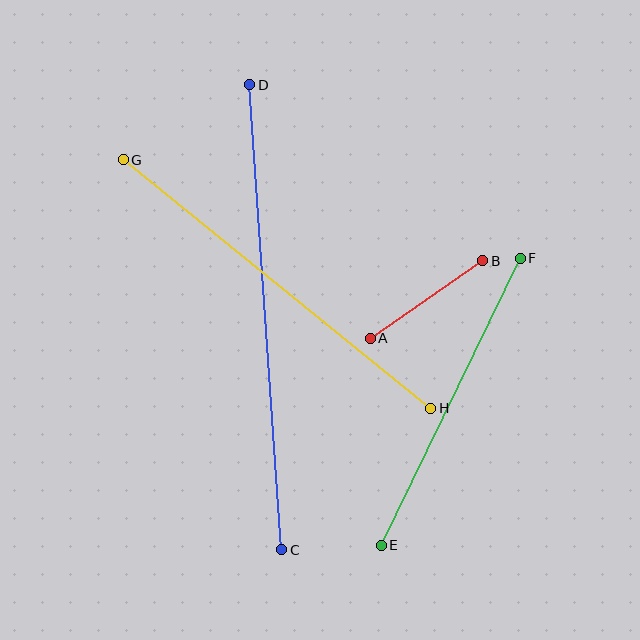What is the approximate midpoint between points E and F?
The midpoint is at approximately (451, 402) pixels.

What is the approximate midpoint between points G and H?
The midpoint is at approximately (277, 284) pixels.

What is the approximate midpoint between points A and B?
The midpoint is at approximately (426, 300) pixels.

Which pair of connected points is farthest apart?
Points C and D are farthest apart.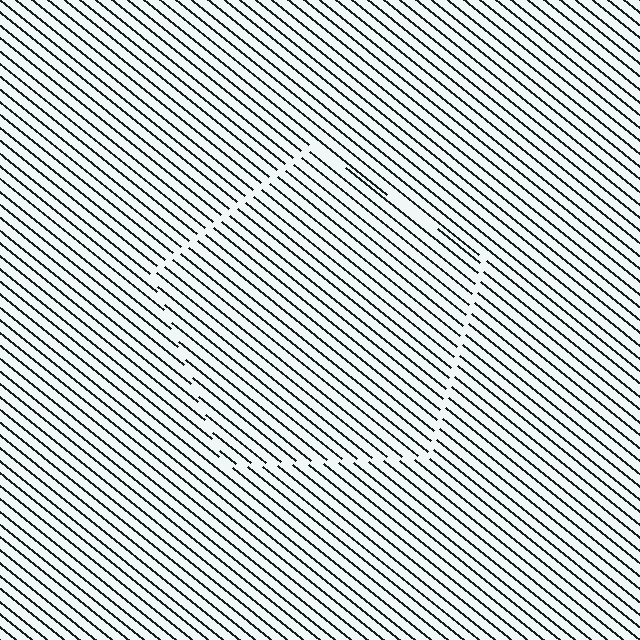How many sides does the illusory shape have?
5 sides — the line-ends trace a pentagon.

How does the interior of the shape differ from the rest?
The interior of the shape contains the same grating, shifted by half a period — the contour is defined by the phase discontinuity where line-ends from the inner and outer gratings abut.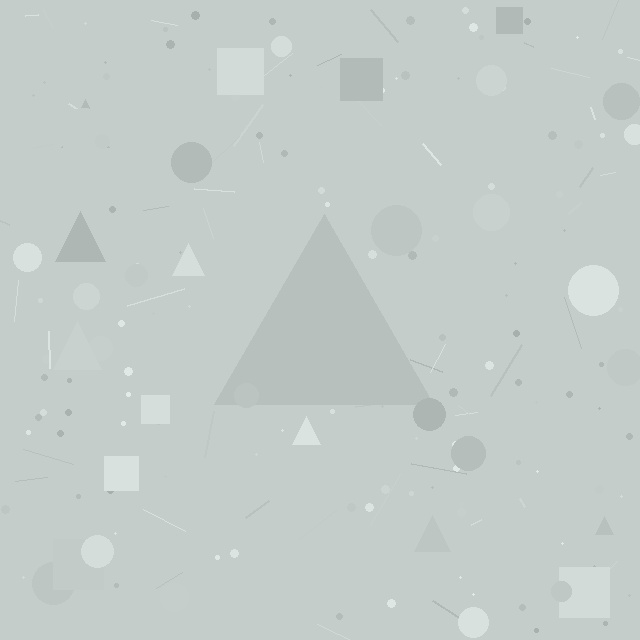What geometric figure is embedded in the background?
A triangle is embedded in the background.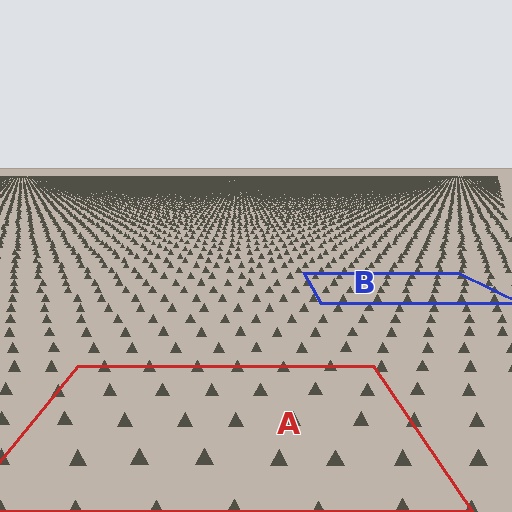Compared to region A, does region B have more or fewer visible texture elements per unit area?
Region B has more texture elements per unit area — they are packed more densely because it is farther away.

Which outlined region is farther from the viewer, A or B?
Region B is farther from the viewer — the texture elements inside it appear smaller and more densely packed.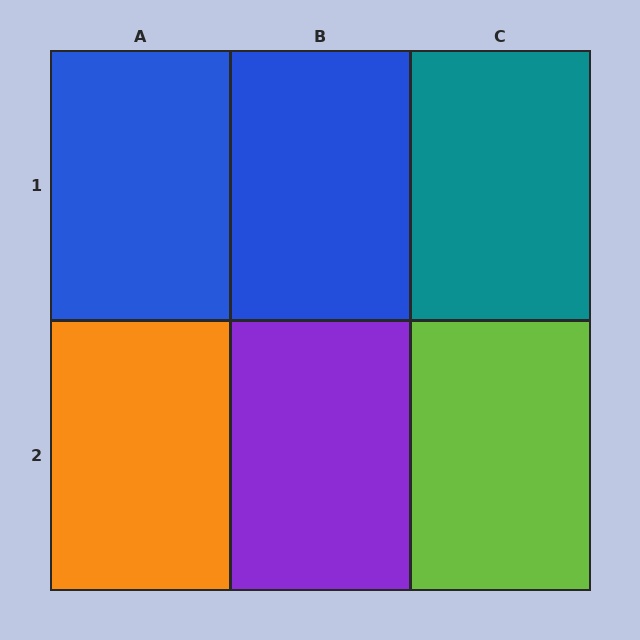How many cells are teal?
1 cell is teal.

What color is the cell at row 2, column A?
Orange.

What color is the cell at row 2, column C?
Lime.